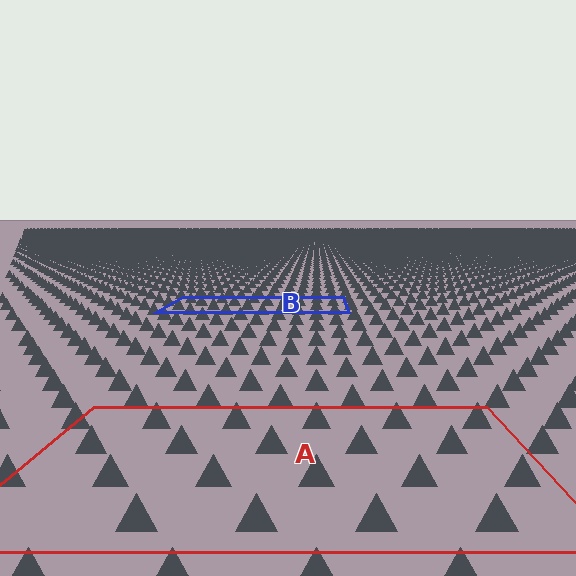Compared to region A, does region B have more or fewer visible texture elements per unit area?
Region B has more texture elements per unit area — they are packed more densely because it is farther away.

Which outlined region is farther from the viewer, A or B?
Region B is farther from the viewer — the texture elements inside it appear smaller and more densely packed.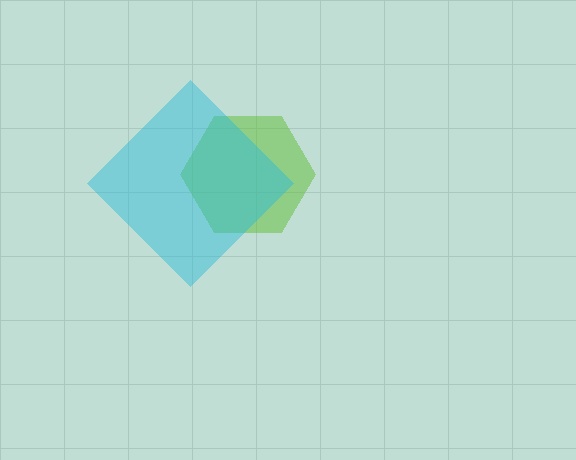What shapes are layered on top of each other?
The layered shapes are: a lime hexagon, a cyan diamond.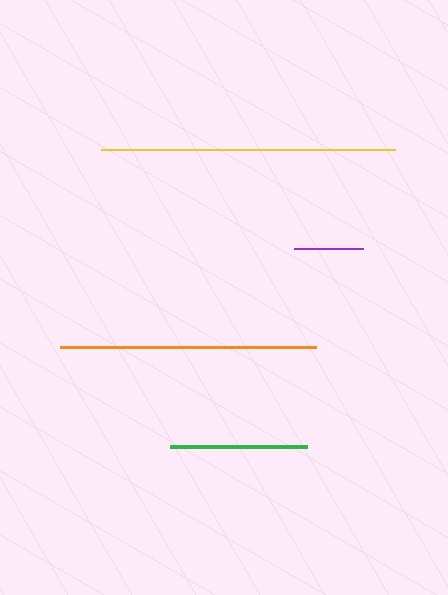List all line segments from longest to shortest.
From longest to shortest: yellow, orange, green, purple.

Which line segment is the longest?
The yellow line is the longest at approximately 294 pixels.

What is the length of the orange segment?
The orange segment is approximately 256 pixels long.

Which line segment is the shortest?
The purple line is the shortest at approximately 68 pixels.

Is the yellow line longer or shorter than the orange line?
The yellow line is longer than the orange line.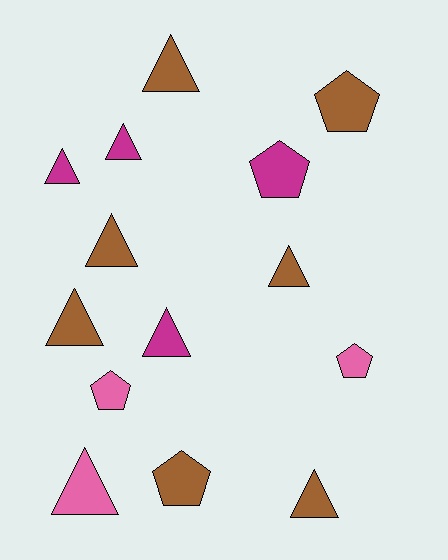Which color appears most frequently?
Brown, with 7 objects.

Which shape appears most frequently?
Triangle, with 9 objects.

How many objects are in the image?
There are 14 objects.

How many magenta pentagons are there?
There is 1 magenta pentagon.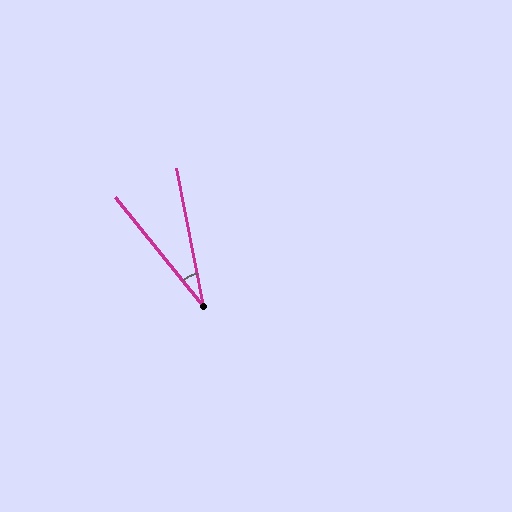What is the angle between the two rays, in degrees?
Approximately 27 degrees.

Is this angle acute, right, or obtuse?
It is acute.